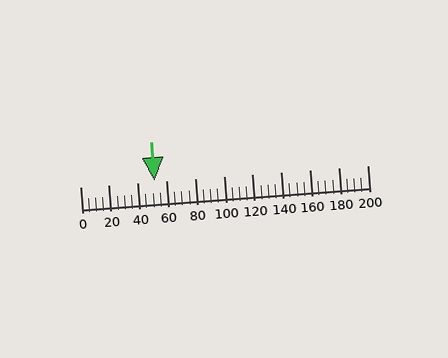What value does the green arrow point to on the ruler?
The green arrow points to approximately 52.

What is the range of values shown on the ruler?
The ruler shows values from 0 to 200.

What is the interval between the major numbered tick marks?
The major tick marks are spaced 20 units apart.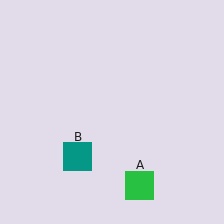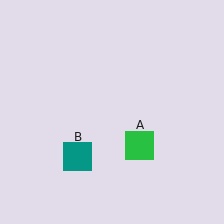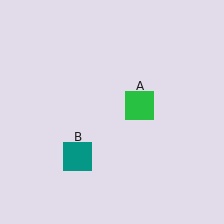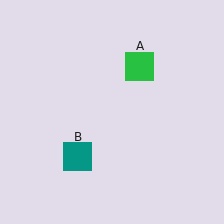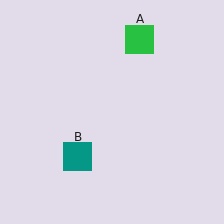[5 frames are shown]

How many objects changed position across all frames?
1 object changed position: green square (object A).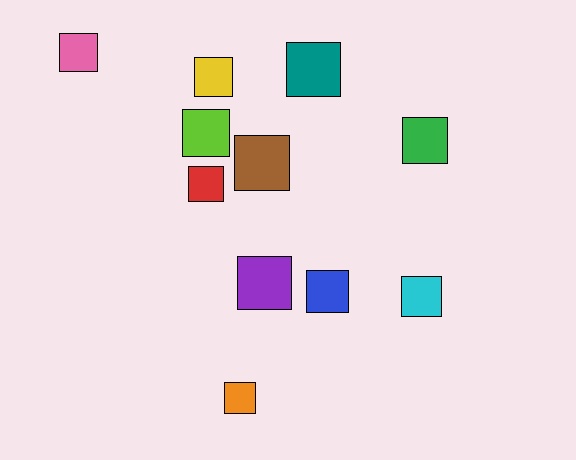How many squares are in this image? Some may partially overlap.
There are 11 squares.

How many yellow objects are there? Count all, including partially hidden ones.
There is 1 yellow object.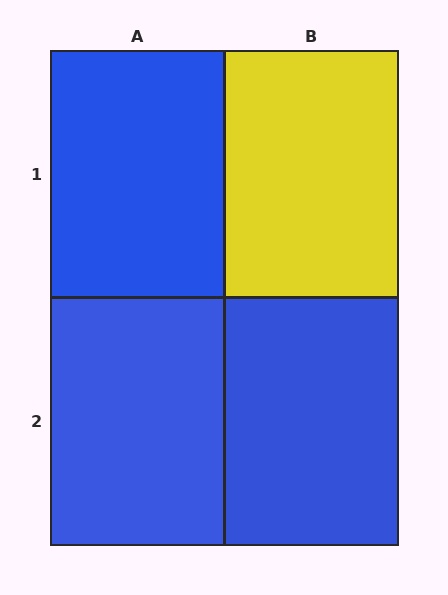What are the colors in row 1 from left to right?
Blue, yellow.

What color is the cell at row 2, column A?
Blue.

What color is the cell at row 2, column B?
Blue.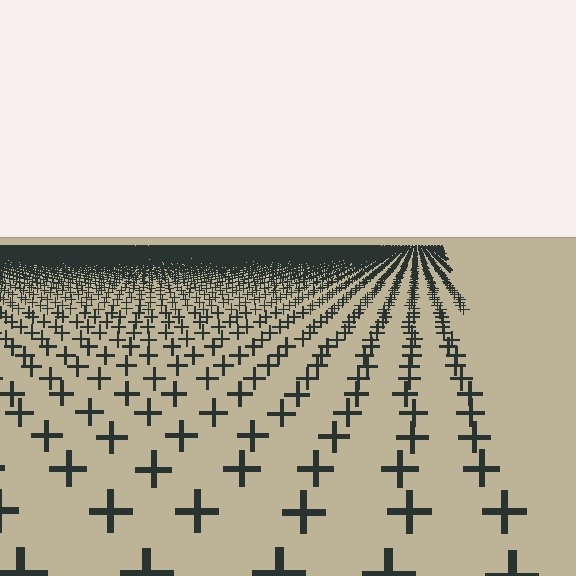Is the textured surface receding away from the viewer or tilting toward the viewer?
The surface is receding away from the viewer. Texture elements get smaller and denser toward the top.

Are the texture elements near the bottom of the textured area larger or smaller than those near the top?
Larger. Near the bottom, elements are closer to the viewer and appear at a bigger on-screen size.